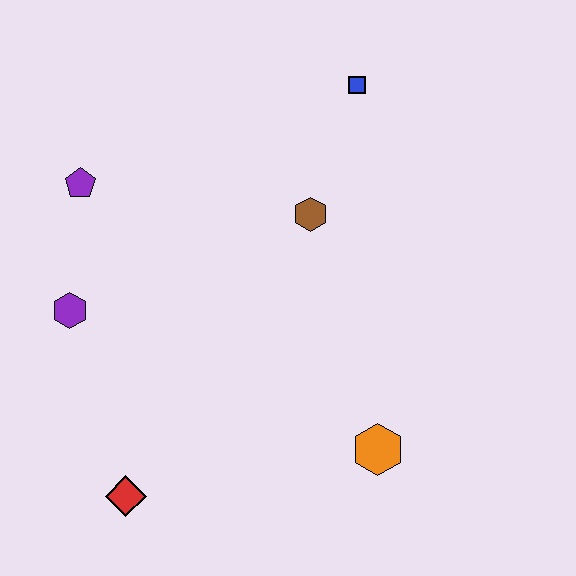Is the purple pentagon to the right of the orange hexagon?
No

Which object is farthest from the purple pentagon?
The orange hexagon is farthest from the purple pentagon.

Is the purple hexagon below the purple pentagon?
Yes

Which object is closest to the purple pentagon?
The purple hexagon is closest to the purple pentagon.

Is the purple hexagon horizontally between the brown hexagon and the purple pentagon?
No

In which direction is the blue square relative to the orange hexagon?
The blue square is above the orange hexagon.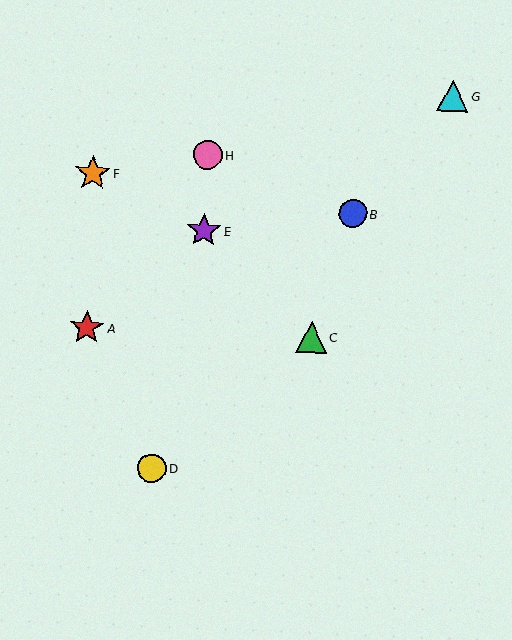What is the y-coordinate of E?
Object E is at y≈231.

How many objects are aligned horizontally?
2 objects (A, C) are aligned horizontally.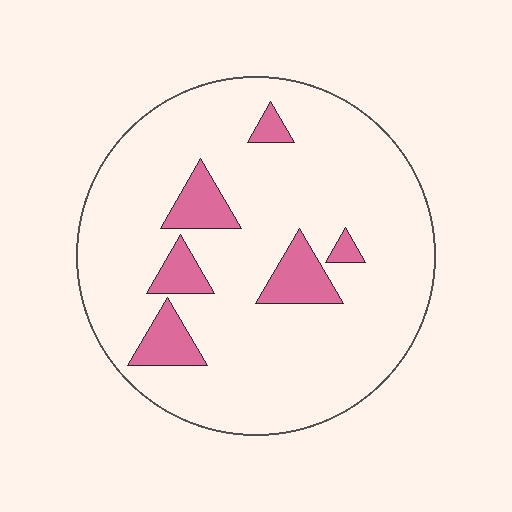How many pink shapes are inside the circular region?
6.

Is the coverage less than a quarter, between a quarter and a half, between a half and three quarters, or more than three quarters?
Less than a quarter.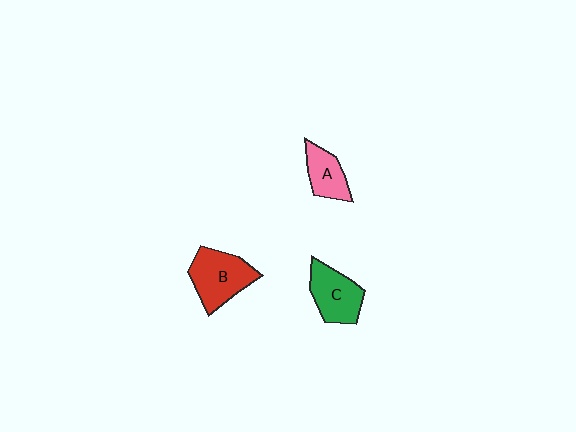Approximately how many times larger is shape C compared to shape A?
Approximately 1.3 times.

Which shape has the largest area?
Shape B (red).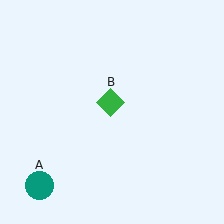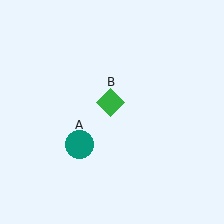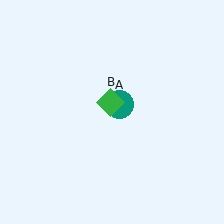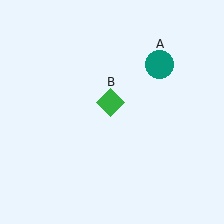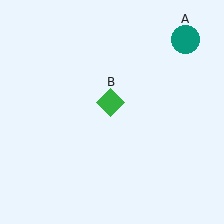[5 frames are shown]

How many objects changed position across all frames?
1 object changed position: teal circle (object A).